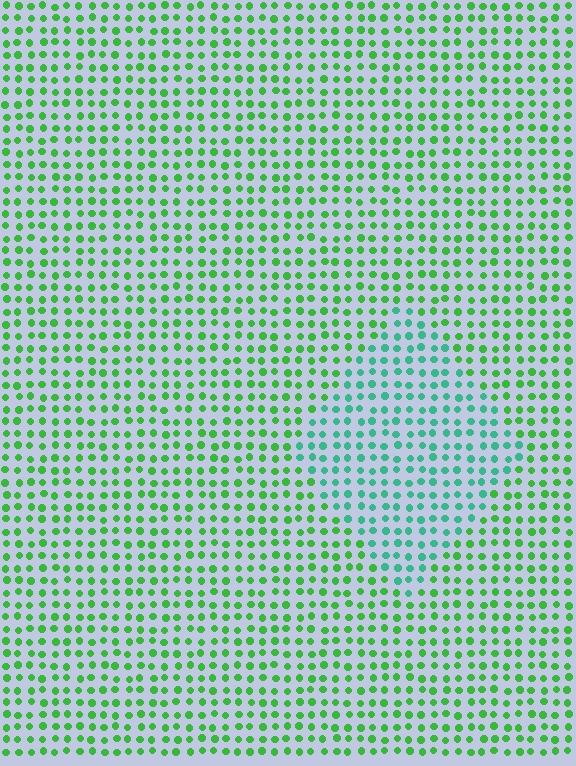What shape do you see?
I see a diamond.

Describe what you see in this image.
The image is filled with small green elements in a uniform arrangement. A diamond-shaped region is visible where the elements are tinted to a slightly different hue, forming a subtle color boundary.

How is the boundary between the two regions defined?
The boundary is defined purely by a slight shift in hue (about 38 degrees). Spacing, size, and orientation are identical on both sides.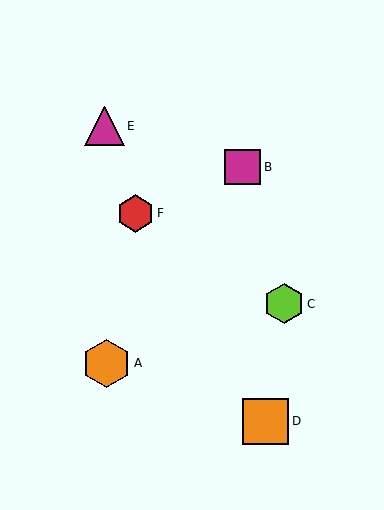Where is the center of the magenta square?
The center of the magenta square is at (243, 167).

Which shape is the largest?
The orange hexagon (labeled A) is the largest.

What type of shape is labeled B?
Shape B is a magenta square.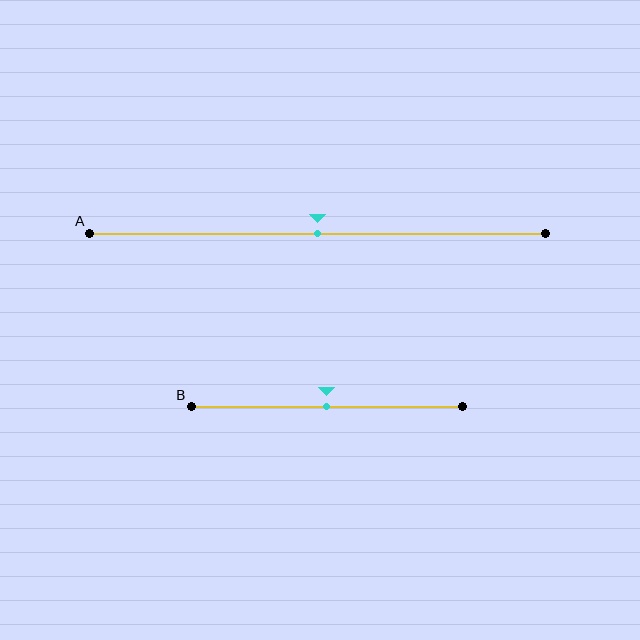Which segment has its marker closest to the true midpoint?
Segment A has its marker closest to the true midpoint.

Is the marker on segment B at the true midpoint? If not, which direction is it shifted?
Yes, the marker on segment B is at the true midpoint.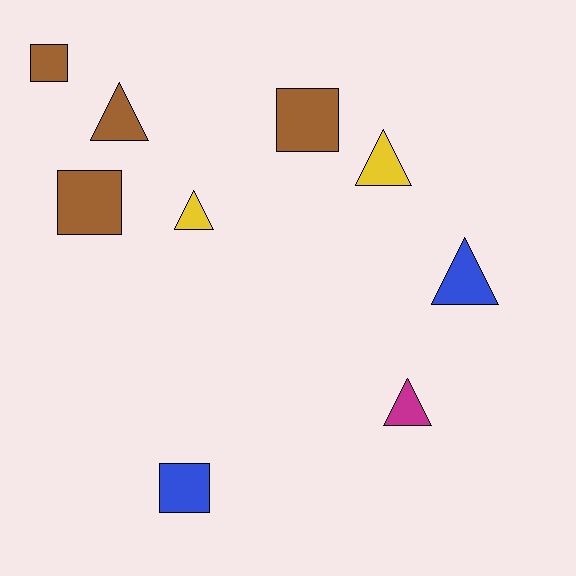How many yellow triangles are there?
There are 2 yellow triangles.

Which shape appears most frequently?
Triangle, with 5 objects.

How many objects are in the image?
There are 9 objects.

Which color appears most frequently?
Brown, with 4 objects.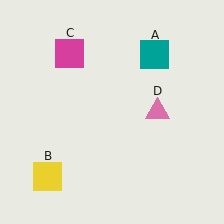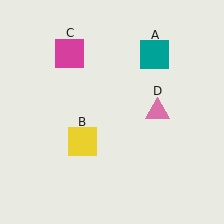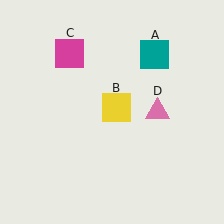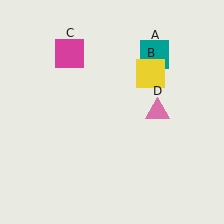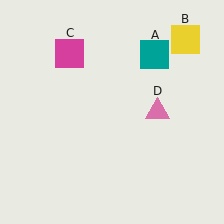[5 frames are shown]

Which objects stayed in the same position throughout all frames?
Teal square (object A) and magenta square (object C) and pink triangle (object D) remained stationary.